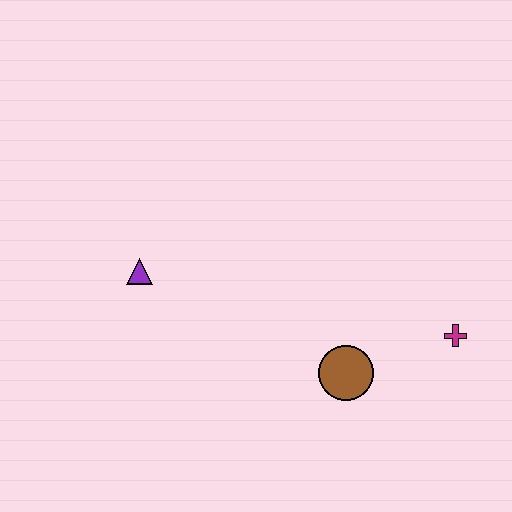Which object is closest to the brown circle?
The magenta cross is closest to the brown circle.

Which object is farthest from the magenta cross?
The purple triangle is farthest from the magenta cross.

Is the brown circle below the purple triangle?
Yes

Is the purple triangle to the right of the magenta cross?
No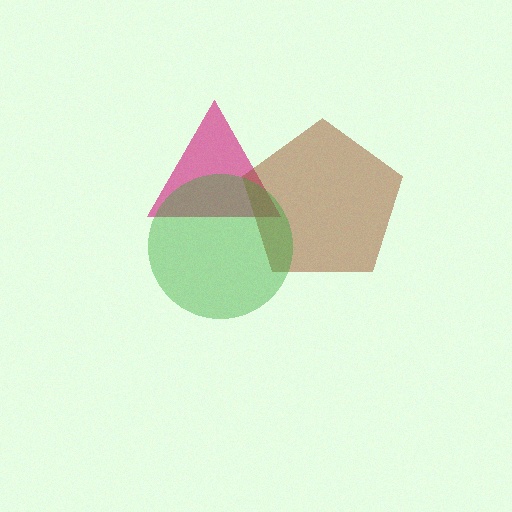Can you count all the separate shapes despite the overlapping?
Yes, there are 3 separate shapes.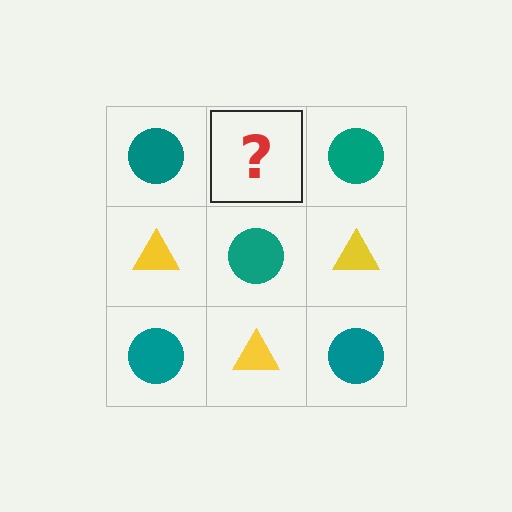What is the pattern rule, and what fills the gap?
The rule is that it alternates teal circle and yellow triangle in a checkerboard pattern. The gap should be filled with a yellow triangle.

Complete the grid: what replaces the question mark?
The question mark should be replaced with a yellow triangle.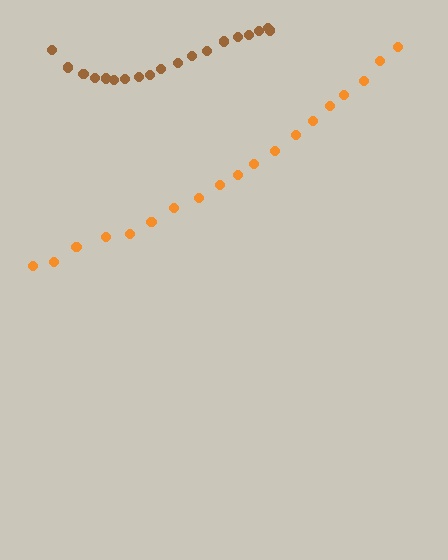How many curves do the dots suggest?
There are 2 distinct paths.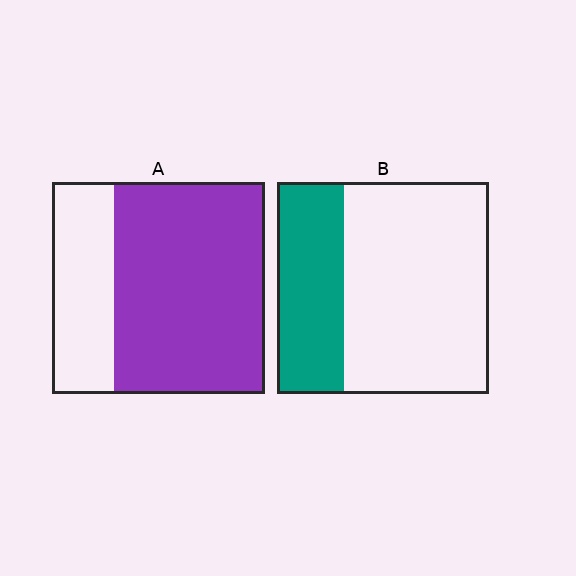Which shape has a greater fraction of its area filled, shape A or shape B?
Shape A.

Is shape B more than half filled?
No.